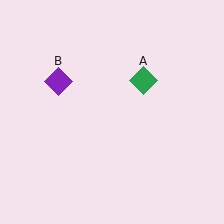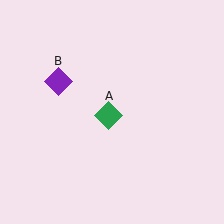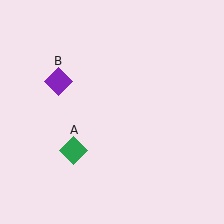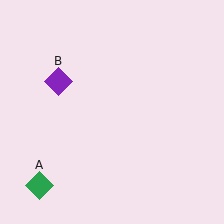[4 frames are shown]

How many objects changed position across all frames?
1 object changed position: green diamond (object A).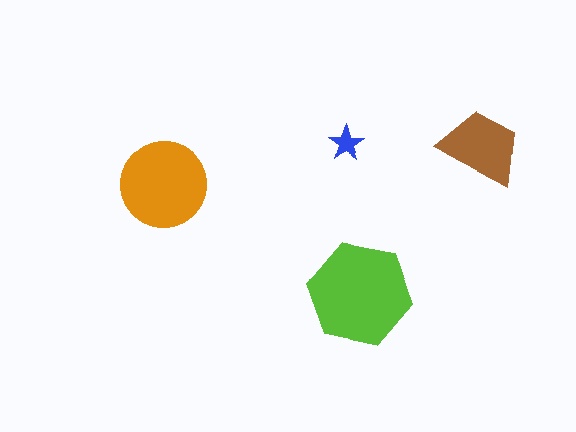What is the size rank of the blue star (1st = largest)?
4th.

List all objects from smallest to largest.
The blue star, the brown trapezoid, the orange circle, the lime hexagon.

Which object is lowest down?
The lime hexagon is bottommost.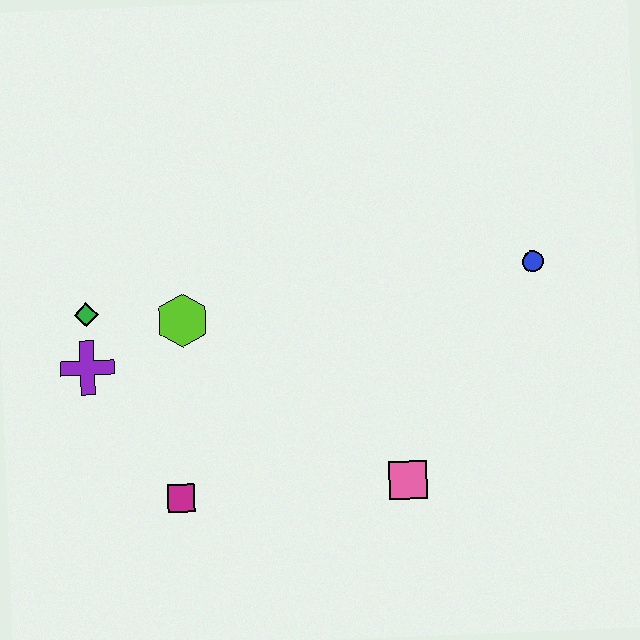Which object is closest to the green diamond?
The purple cross is closest to the green diamond.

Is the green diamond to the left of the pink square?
Yes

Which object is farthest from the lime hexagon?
The blue circle is farthest from the lime hexagon.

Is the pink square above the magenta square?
Yes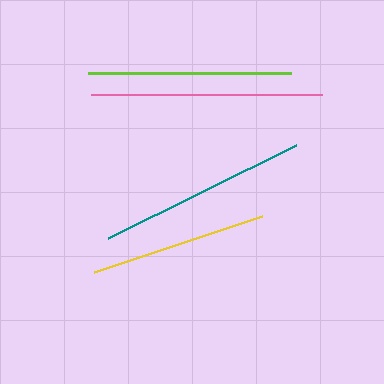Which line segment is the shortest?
The yellow line is the shortest at approximately 177 pixels.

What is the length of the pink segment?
The pink segment is approximately 232 pixels long.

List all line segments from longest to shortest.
From longest to shortest: pink, teal, lime, yellow.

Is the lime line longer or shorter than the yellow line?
The lime line is longer than the yellow line.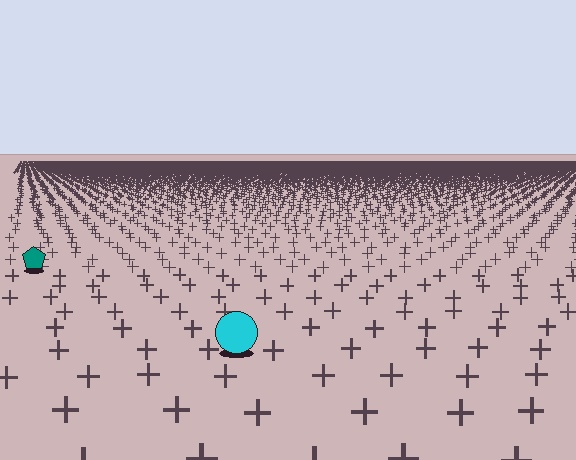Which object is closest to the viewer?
The cyan circle is closest. The texture marks near it are larger and more spread out.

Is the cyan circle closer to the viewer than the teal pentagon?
Yes. The cyan circle is closer — you can tell from the texture gradient: the ground texture is coarser near it.